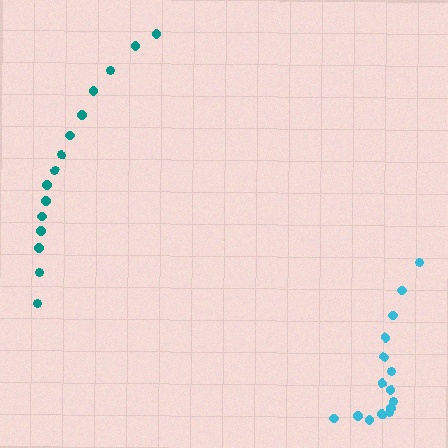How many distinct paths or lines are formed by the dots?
There are 2 distinct paths.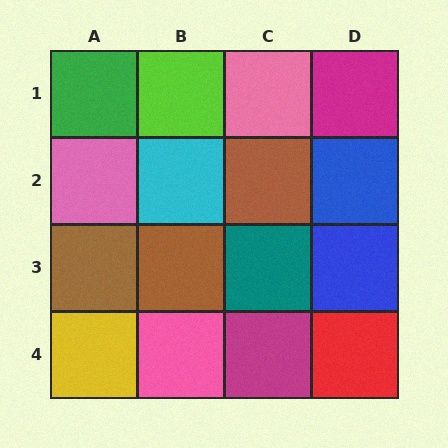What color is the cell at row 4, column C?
Magenta.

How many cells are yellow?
1 cell is yellow.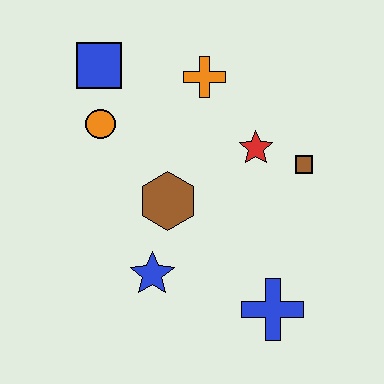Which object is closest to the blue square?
The orange circle is closest to the blue square.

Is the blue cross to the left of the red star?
No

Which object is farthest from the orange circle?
The blue cross is farthest from the orange circle.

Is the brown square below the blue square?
Yes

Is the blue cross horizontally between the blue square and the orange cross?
No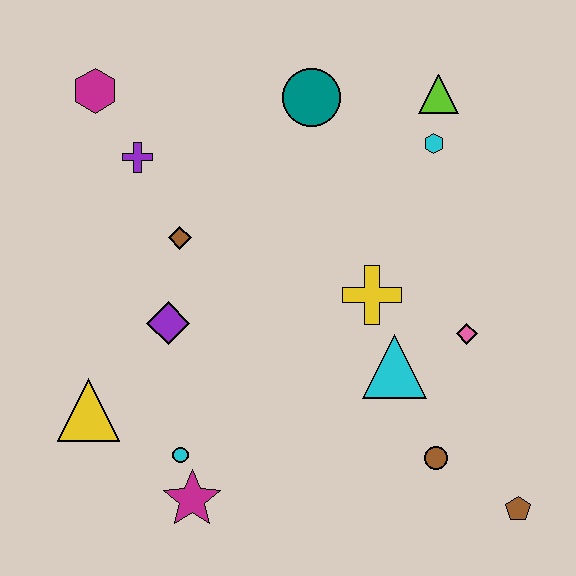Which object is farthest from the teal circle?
The brown pentagon is farthest from the teal circle.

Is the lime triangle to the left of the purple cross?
No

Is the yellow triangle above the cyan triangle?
No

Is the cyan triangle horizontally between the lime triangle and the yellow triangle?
Yes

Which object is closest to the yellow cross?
The cyan triangle is closest to the yellow cross.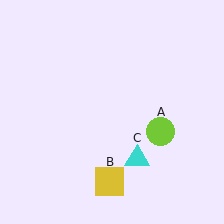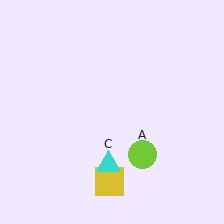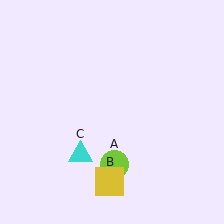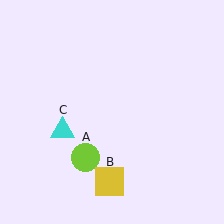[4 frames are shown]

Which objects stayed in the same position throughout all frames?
Yellow square (object B) remained stationary.